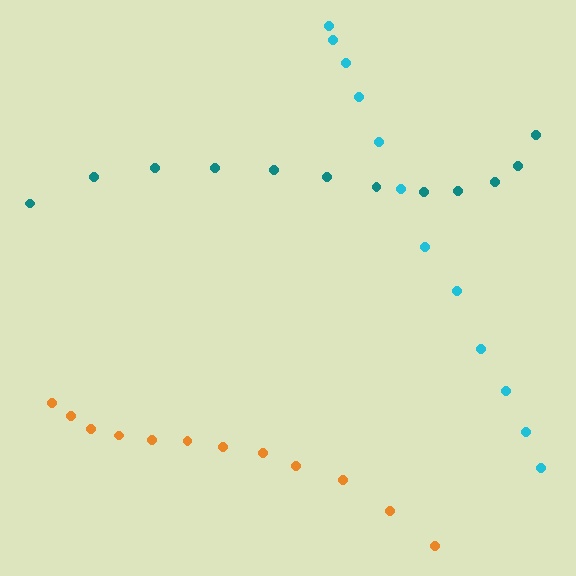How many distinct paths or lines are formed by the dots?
There are 3 distinct paths.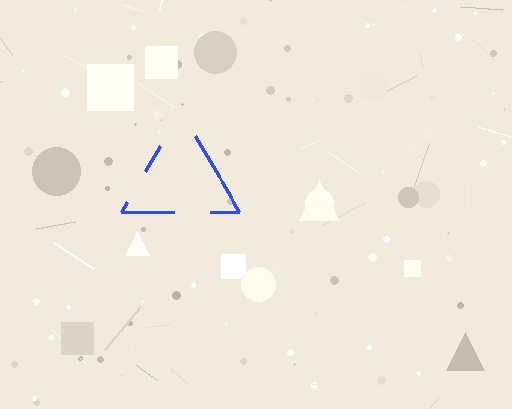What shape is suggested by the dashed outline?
The dashed outline suggests a triangle.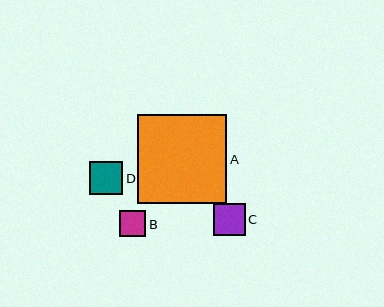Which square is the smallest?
Square B is the smallest with a size of approximately 26 pixels.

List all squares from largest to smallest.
From largest to smallest: A, D, C, B.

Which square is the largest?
Square A is the largest with a size of approximately 90 pixels.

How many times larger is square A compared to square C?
Square A is approximately 2.8 times the size of square C.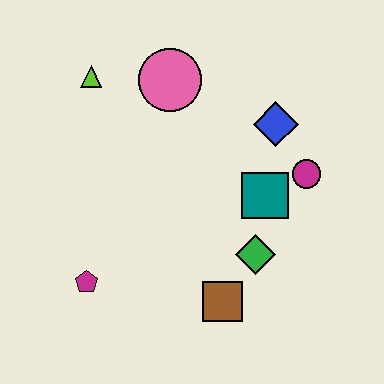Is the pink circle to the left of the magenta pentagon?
No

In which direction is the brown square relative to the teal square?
The brown square is below the teal square.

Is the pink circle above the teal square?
Yes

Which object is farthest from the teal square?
The lime triangle is farthest from the teal square.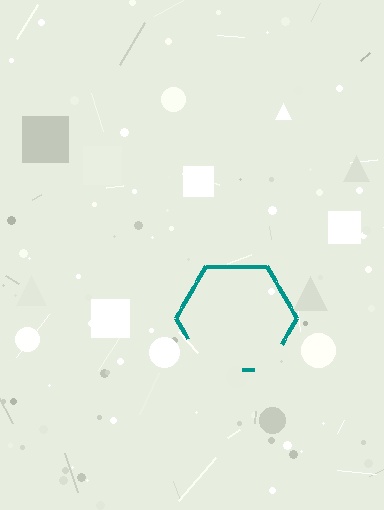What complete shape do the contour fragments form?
The contour fragments form a hexagon.